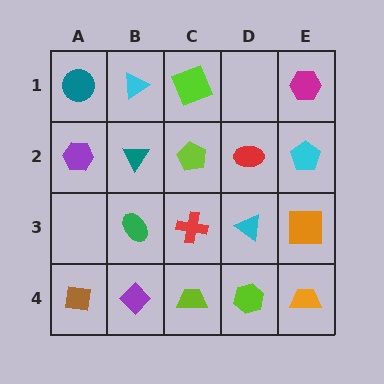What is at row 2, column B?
A teal triangle.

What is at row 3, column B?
A green ellipse.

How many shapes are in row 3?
4 shapes.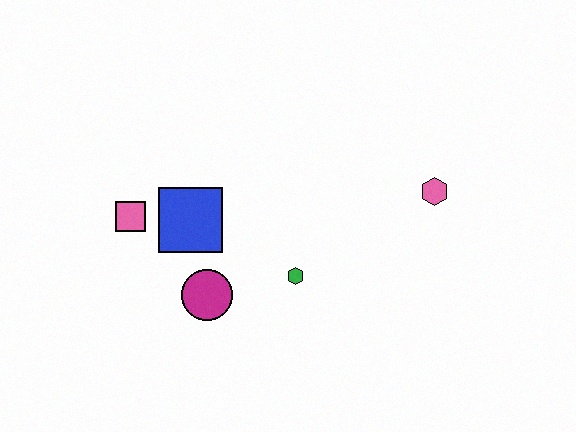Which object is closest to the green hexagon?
The magenta circle is closest to the green hexagon.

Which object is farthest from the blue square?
The pink hexagon is farthest from the blue square.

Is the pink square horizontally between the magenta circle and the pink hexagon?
No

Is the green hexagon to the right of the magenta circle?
Yes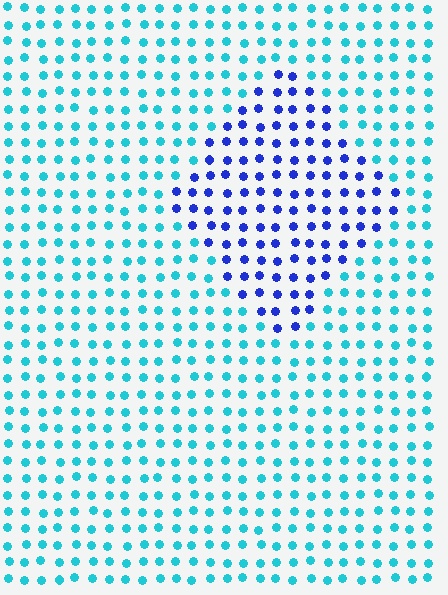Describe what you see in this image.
The image is filled with small cyan elements in a uniform arrangement. A diamond-shaped region is visible where the elements are tinted to a slightly different hue, forming a subtle color boundary.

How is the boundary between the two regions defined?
The boundary is defined purely by a slight shift in hue (about 51 degrees). Spacing, size, and orientation are identical on both sides.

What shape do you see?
I see a diamond.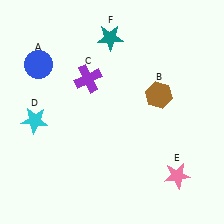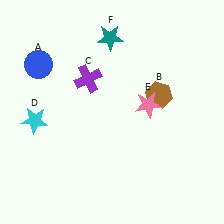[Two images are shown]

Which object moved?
The pink star (E) moved up.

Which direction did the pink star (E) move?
The pink star (E) moved up.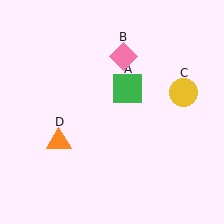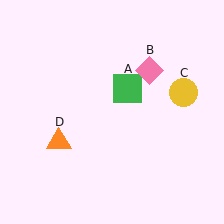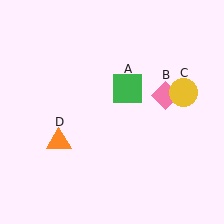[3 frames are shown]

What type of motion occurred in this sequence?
The pink diamond (object B) rotated clockwise around the center of the scene.